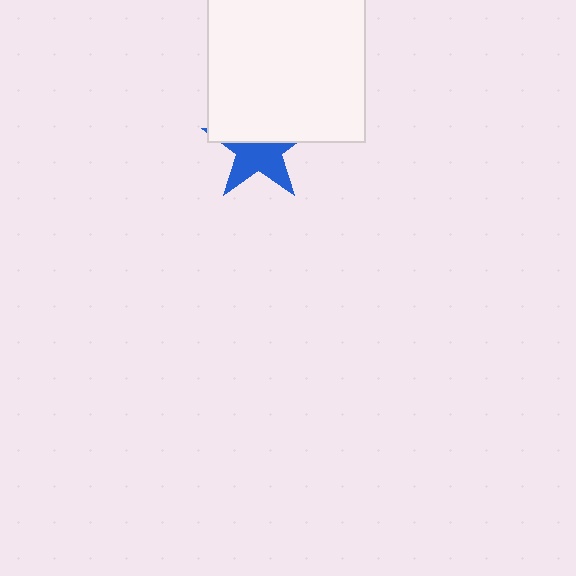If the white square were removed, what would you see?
You would see the complete blue star.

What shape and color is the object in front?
The object in front is a white square.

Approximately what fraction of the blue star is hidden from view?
Roughly 49% of the blue star is hidden behind the white square.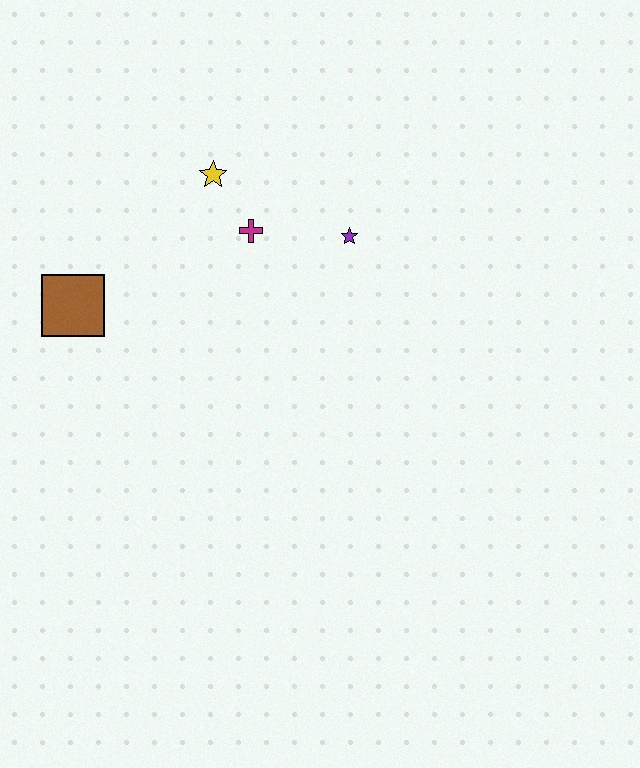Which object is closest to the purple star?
The magenta cross is closest to the purple star.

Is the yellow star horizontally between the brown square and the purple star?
Yes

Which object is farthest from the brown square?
The purple star is farthest from the brown square.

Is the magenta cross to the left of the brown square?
No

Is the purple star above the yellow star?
No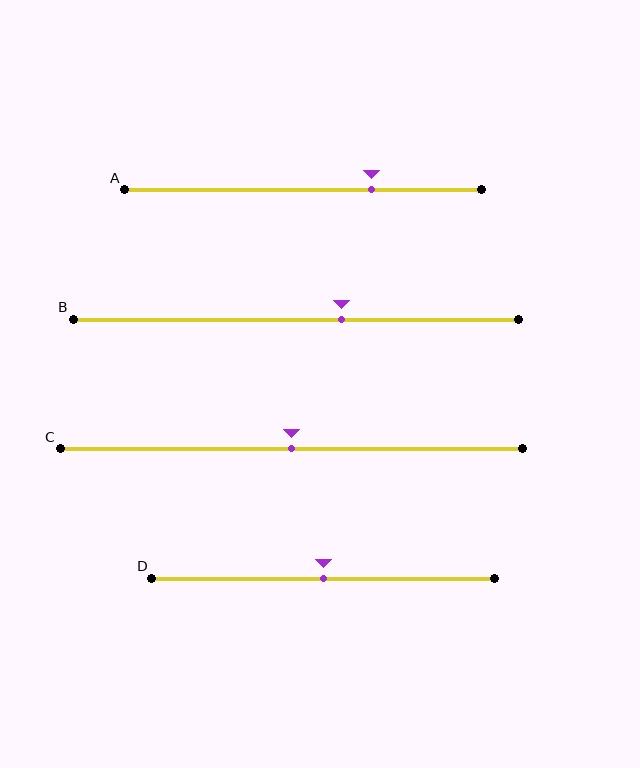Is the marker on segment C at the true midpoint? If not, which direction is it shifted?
Yes, the marker on segment C is at the true midpoint.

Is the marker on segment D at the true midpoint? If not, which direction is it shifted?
Yes, the marker on segment D is at the true midpoint.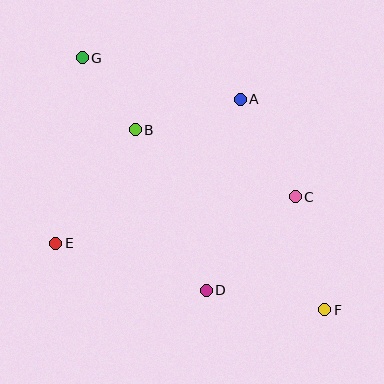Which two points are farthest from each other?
Points F and G are farthest from each other.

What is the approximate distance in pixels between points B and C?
The distance between B and C is approximately 174 pixels.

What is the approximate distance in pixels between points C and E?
The distance between C and E is approximately 244 pixels.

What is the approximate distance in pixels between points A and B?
The distance between A and B is approximately 110 pixels.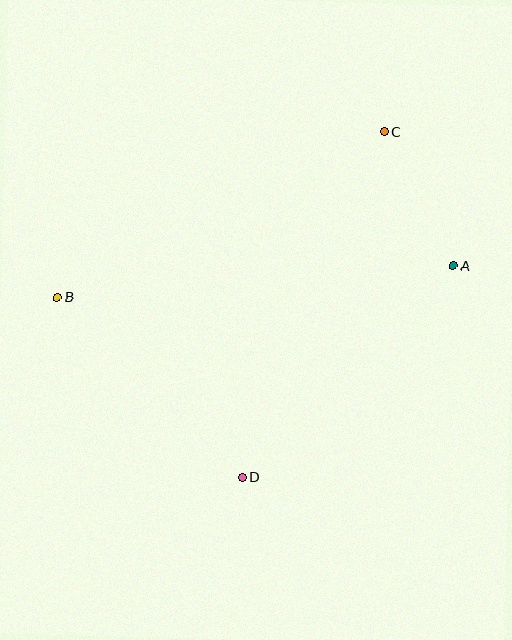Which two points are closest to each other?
Points A and C are closest to each other.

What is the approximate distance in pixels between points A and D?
The distance between A and D is approximately 299 pixels.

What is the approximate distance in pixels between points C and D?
The distance between C and D is approximately 374 pixels.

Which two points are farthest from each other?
Points A and B are farthest from each other.